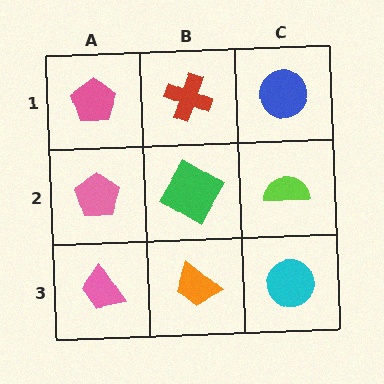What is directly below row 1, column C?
A lime semicircle.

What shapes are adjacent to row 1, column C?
A lime semicircle (row 2, column C), a red cross (row 1, column B).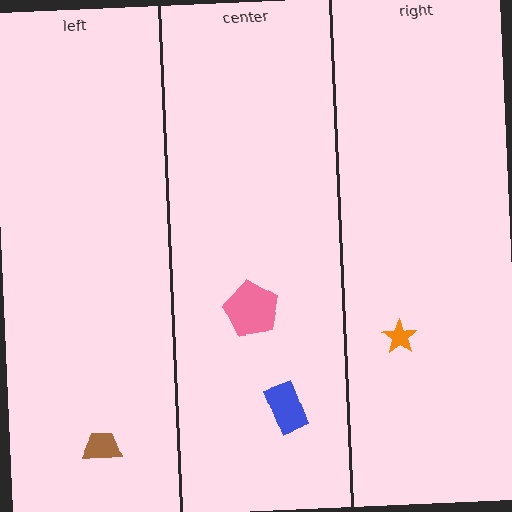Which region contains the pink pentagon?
The center region.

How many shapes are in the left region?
1.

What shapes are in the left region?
The brown trapezoid.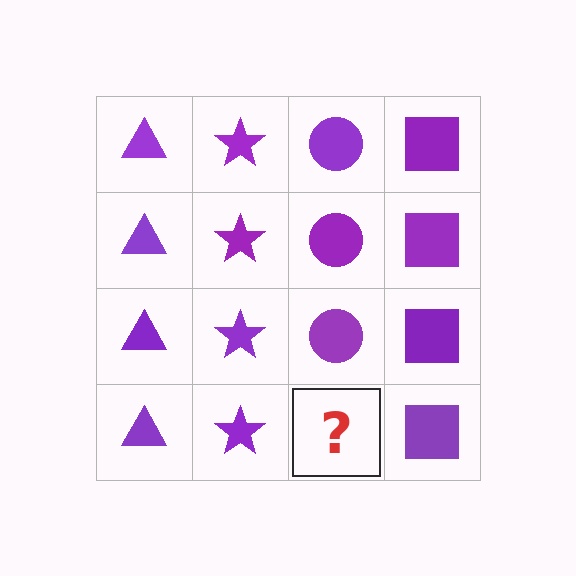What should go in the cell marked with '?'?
The missing cell should contain a purple circle.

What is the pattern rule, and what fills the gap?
The rule is that each column has a consistent shape. The gap should be filled with a purple circle.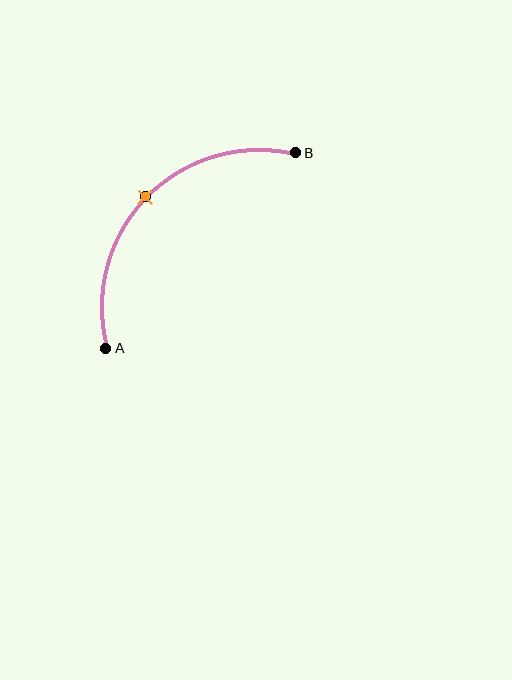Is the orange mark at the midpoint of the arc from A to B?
Yes. The orange mark lies on the arc at equal arc-length from both A and B — it is the arc midpoint.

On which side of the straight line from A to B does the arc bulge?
The arc bulges above and to the left of the straight line connecting A and B.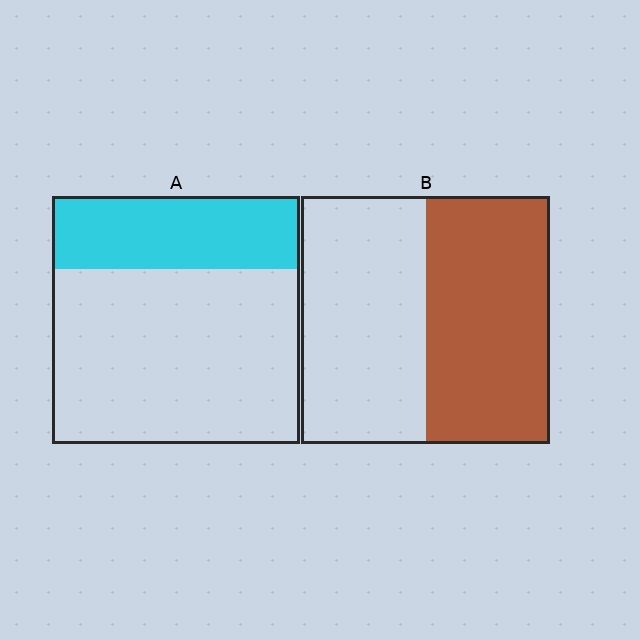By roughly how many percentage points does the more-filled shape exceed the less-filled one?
By roughly 20 percentage points (B over A).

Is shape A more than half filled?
No.